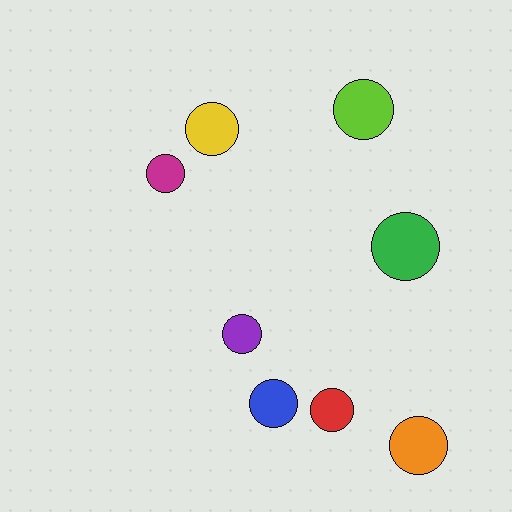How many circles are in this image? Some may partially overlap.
There are 8 circles.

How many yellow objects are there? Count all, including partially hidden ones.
There is 1 yellow object.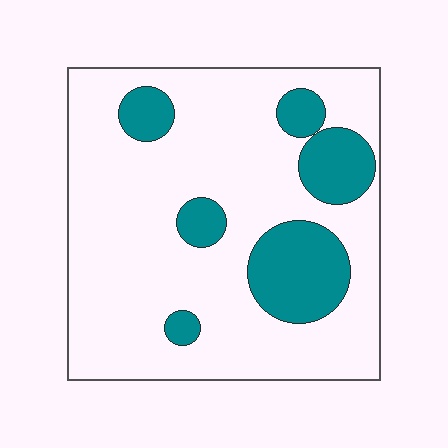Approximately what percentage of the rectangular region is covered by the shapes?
Approximately 20%.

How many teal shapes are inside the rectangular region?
6.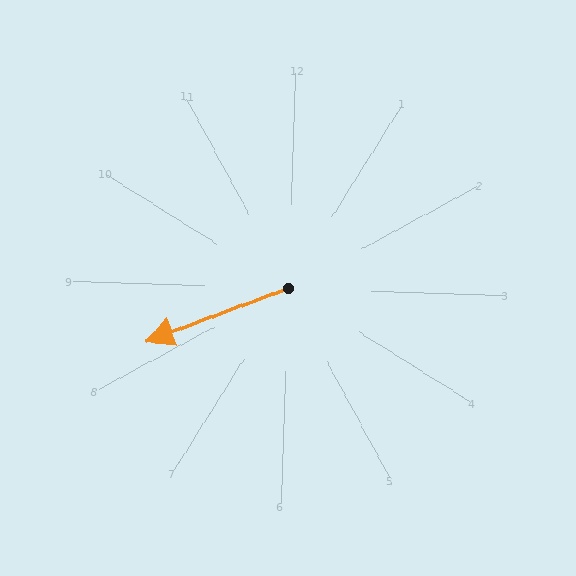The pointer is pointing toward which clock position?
Roughly 8 o'clock.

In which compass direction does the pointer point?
Southwest.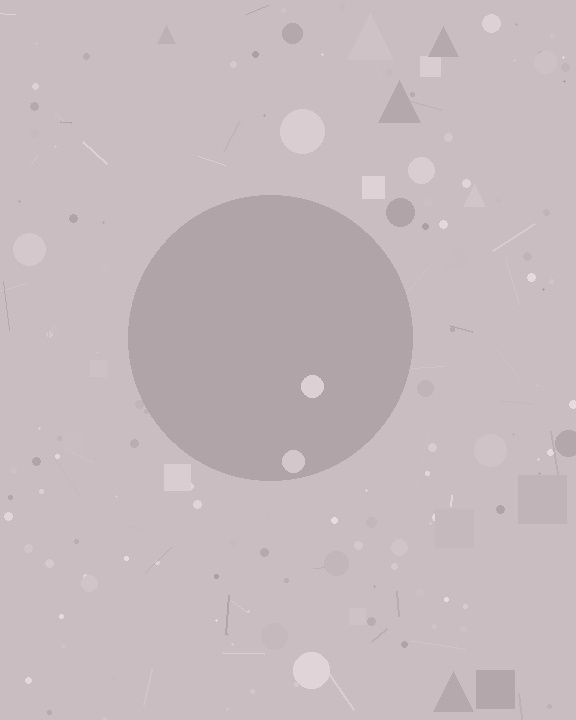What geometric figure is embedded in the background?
A circle is embedded in the background.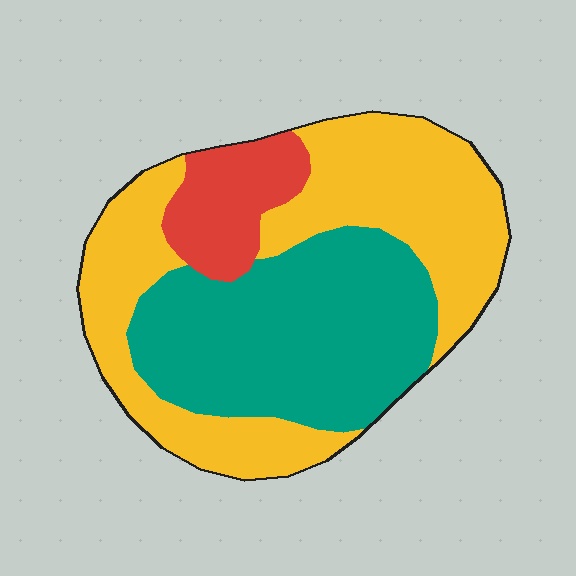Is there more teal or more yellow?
Yellow.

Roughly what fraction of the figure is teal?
Teal takes up about two fifths (2/5) of the figure.